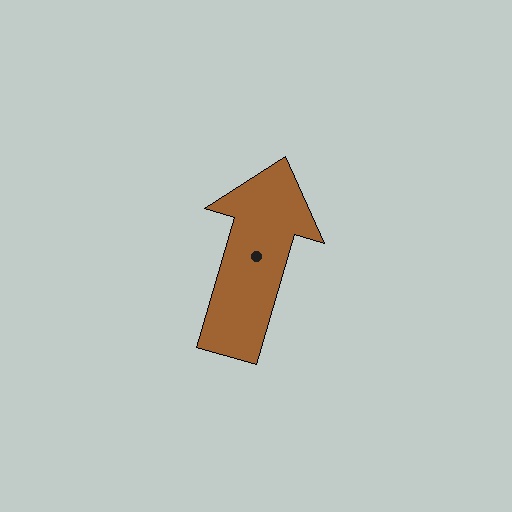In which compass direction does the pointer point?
North.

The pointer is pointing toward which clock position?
Roughly 1 o'clock.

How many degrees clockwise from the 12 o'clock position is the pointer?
Approximately 16 degrees.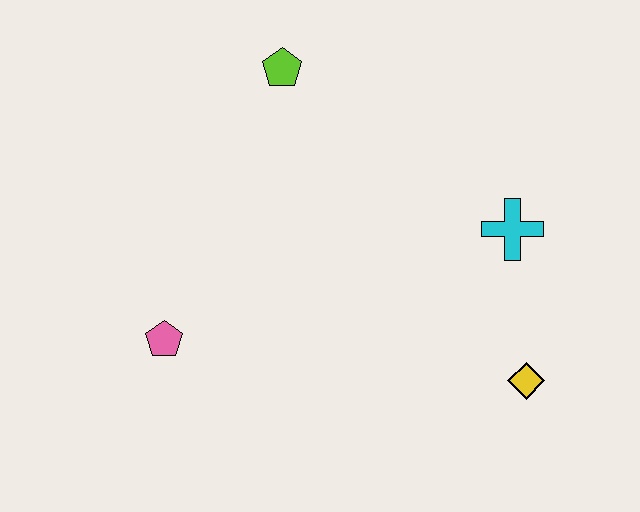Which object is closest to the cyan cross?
The yellow diamond is closest to the cyan cross.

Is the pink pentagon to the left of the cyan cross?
Yes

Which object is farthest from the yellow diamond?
The lime pentagon is farthest from the yellow diamond.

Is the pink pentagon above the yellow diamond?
Yes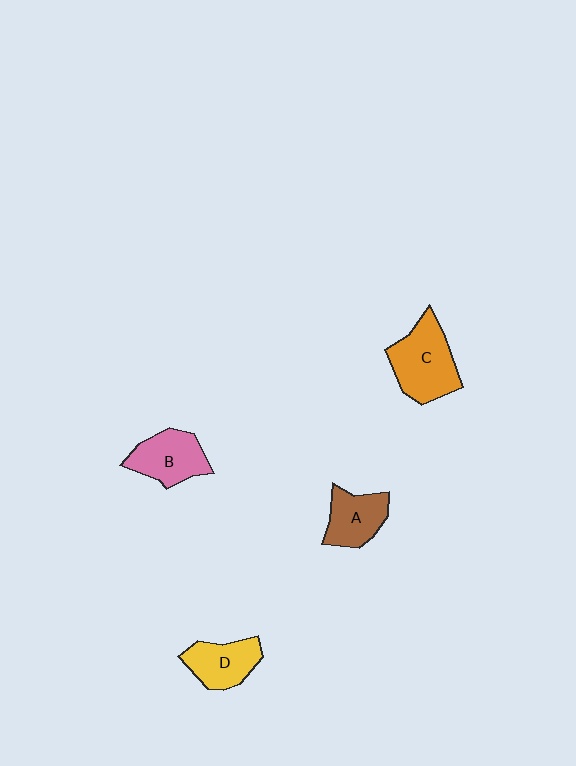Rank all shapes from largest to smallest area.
From largest to smallest: C (orange), B (pink), D (yellow), A (brown).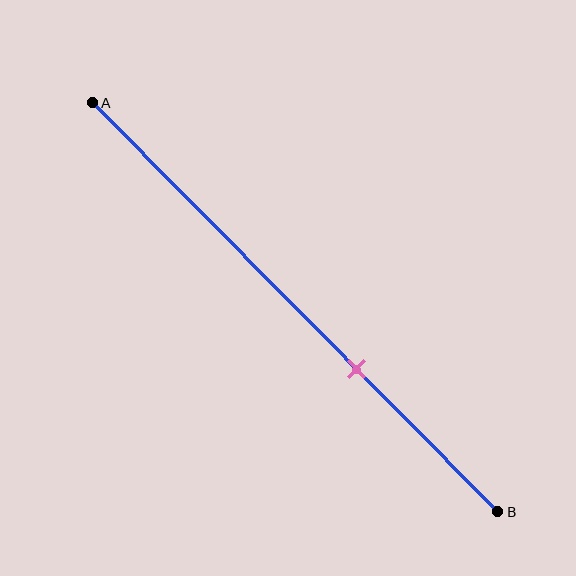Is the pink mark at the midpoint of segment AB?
No, the mark is at about 65% from A, not at the 50% midpoint.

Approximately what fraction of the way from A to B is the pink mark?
The pink mark is approximately 65% of the way from A to B.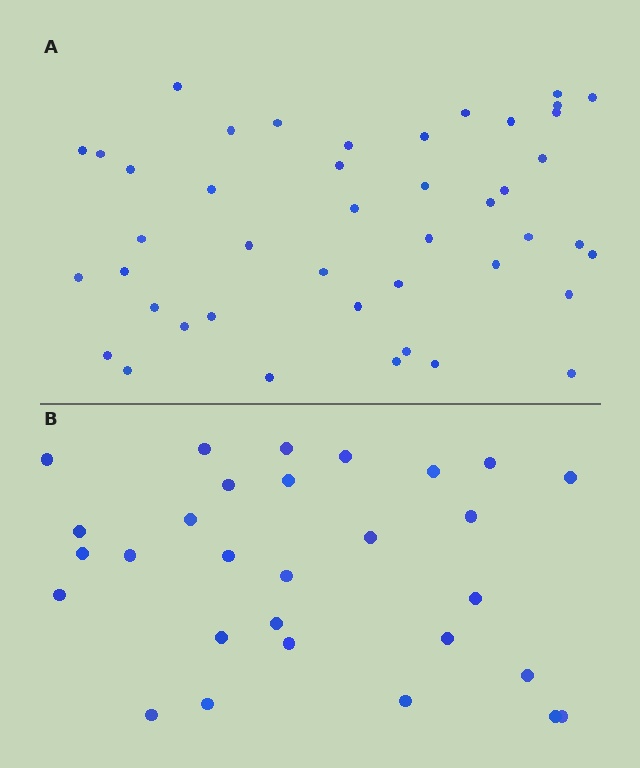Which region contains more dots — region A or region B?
Region A (the top region) has more dots.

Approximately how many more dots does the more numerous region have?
Region A has approximately 15 more dots than region B.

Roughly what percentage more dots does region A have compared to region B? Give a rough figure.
About 50% more.